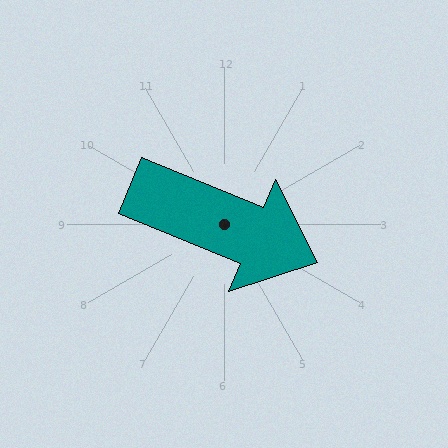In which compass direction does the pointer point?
East.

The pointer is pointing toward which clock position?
Roughly 4 o'clock.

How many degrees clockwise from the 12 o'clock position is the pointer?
Approximately 112 degrees.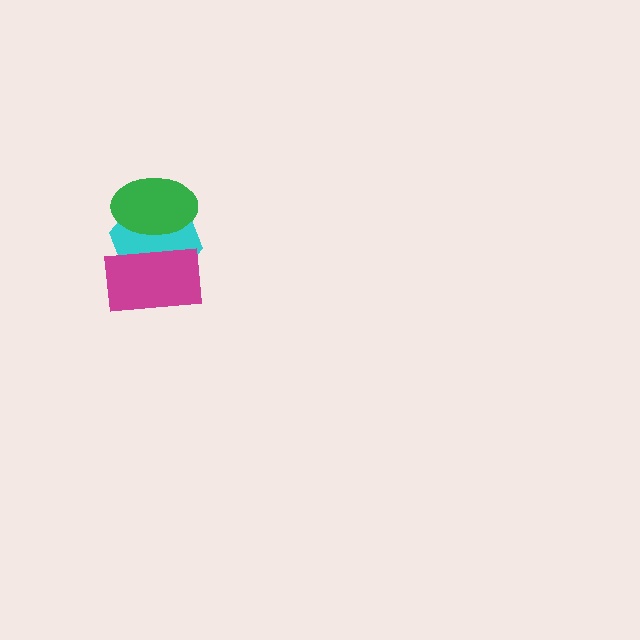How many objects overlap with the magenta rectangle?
2 objects overlap with the magenta rectangle.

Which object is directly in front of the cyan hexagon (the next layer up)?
The green ellipse is directly in front of the cyan hexagon.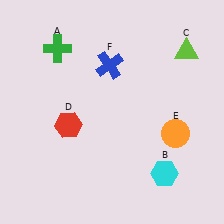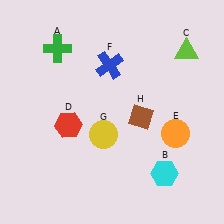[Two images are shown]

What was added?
A yellow circle (G), a brown diamond (H) were added in Image 2.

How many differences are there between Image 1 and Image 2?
There are 2 differences between the two images.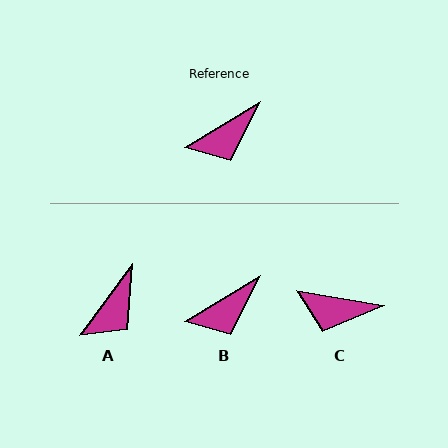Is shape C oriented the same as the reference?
No, it is off by about 40 degrees.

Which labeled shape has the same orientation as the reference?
B.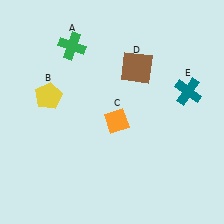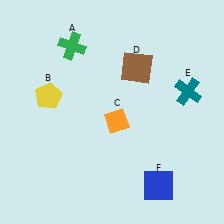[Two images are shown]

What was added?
A blue square (F) was added in Image 2.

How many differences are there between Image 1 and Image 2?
There is 1 difference between the two images.